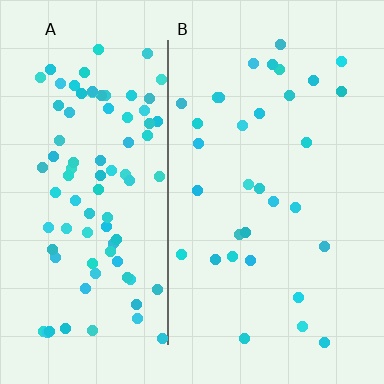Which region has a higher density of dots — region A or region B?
A (the left).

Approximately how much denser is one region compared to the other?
Approximately 2.9× — region A over region B.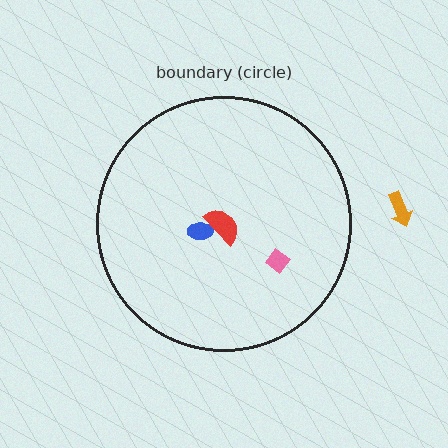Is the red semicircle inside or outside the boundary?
Inside.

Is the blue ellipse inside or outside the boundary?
Inside.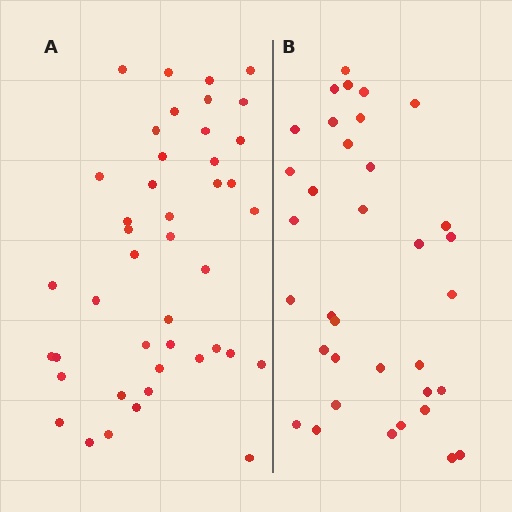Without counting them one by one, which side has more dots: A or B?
Region A (the left region) has more dots.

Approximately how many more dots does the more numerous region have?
Region A has roughly 8 or so more dots than region B.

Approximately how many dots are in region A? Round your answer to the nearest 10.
About 40 dots. (The exact count is 43, which rounds to 40.)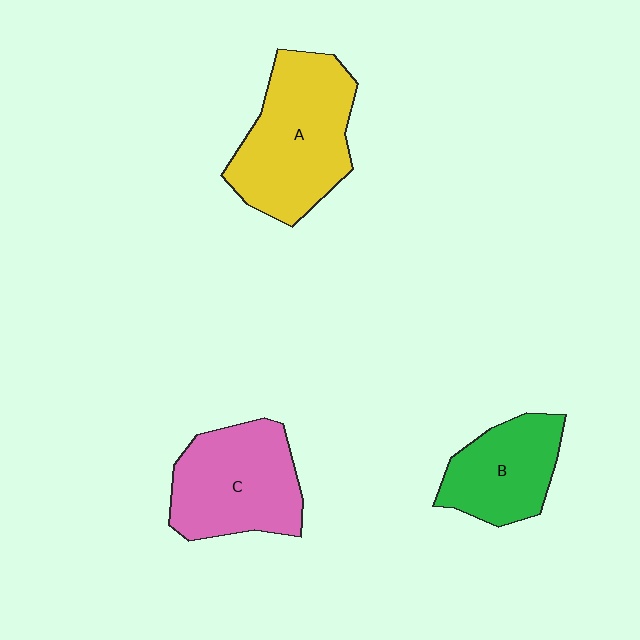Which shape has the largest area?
Shape A (yellow).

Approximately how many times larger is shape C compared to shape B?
Approximately 1.3 times.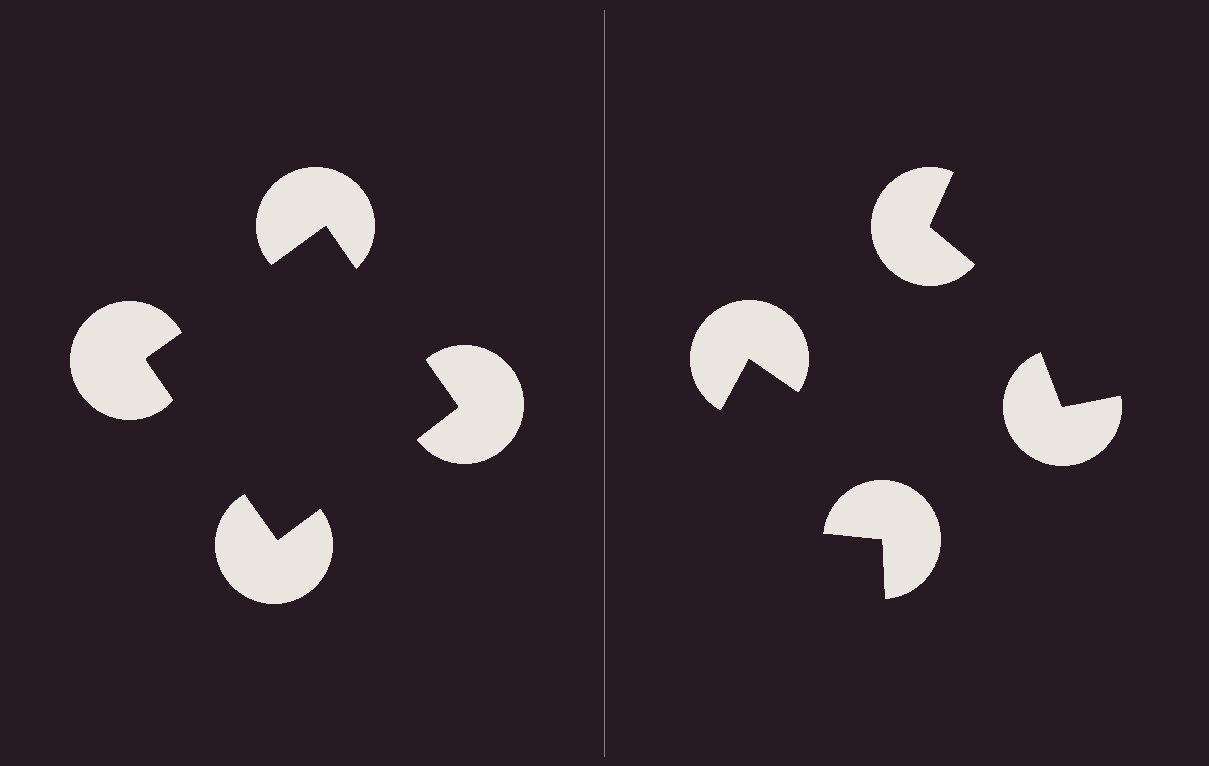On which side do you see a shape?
An illusory square appears on the left side. On the right side the wedge cuts are rotated, so no coherent shape forms.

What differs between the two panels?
The pac-man discs are positioned identically on both sides; only the wedge orientations differ. On the left they align to a square; on the right they are misaligned.